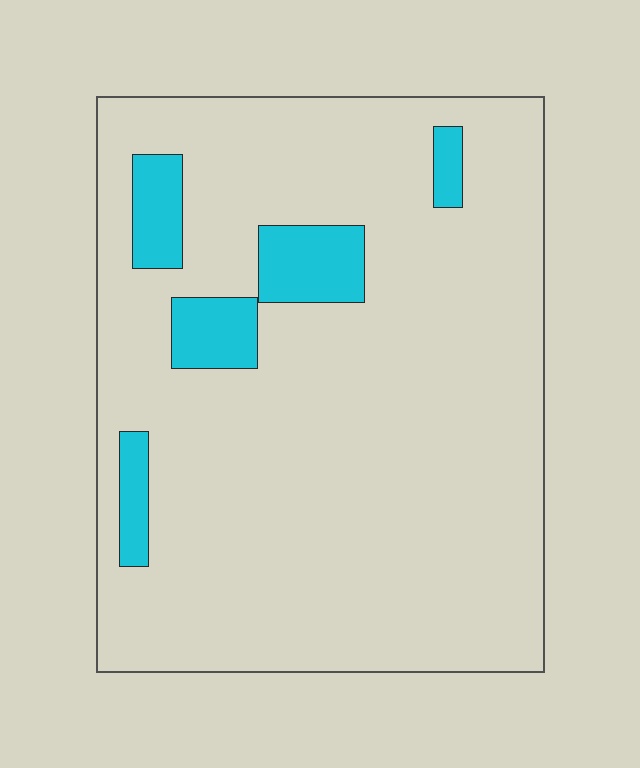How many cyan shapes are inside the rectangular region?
5.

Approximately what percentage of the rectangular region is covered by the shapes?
Approximately 10%.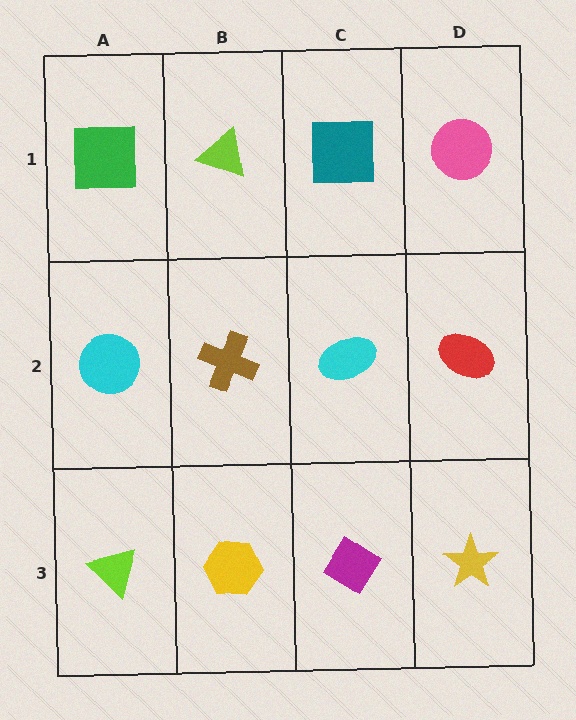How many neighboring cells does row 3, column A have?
2.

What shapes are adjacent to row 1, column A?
A cyan circle (row 2, column A), a lime triangle (row 1, column B).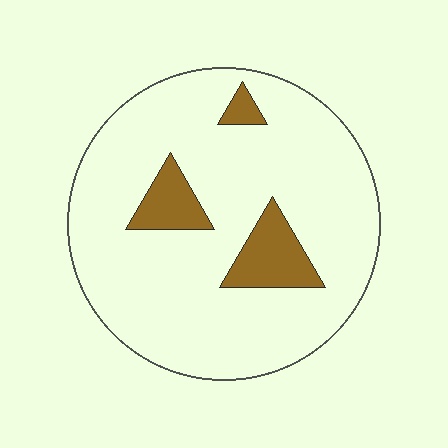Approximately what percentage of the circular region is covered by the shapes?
Approximately 10%.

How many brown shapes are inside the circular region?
3.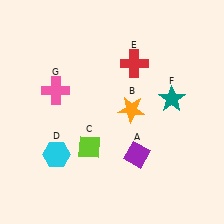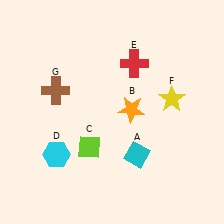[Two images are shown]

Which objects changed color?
A changed from purple to cyan. F changed from teal to yellow. G changed from pink to brown.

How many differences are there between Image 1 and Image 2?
There are 3 differences between the two images.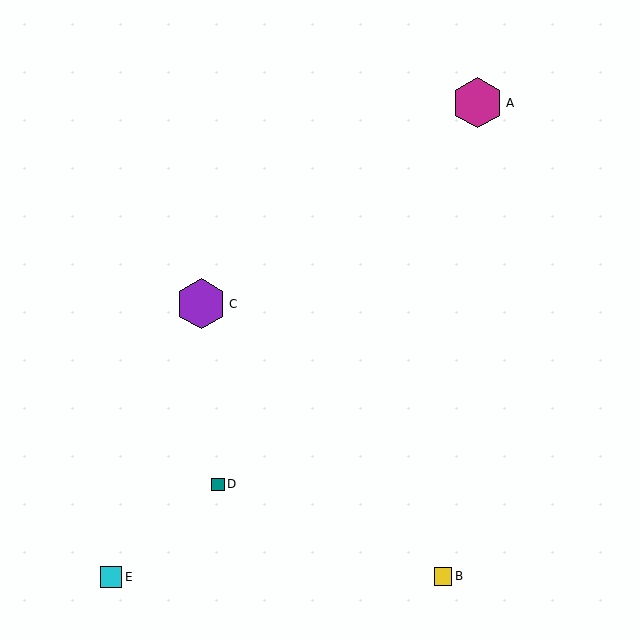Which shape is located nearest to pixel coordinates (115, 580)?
The cyan square (labeled E) at (111, 577) is nearest to that location.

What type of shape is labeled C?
Shape C is a purple hexagon.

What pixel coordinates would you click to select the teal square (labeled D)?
Click at (218, 484) to select the teal square D.